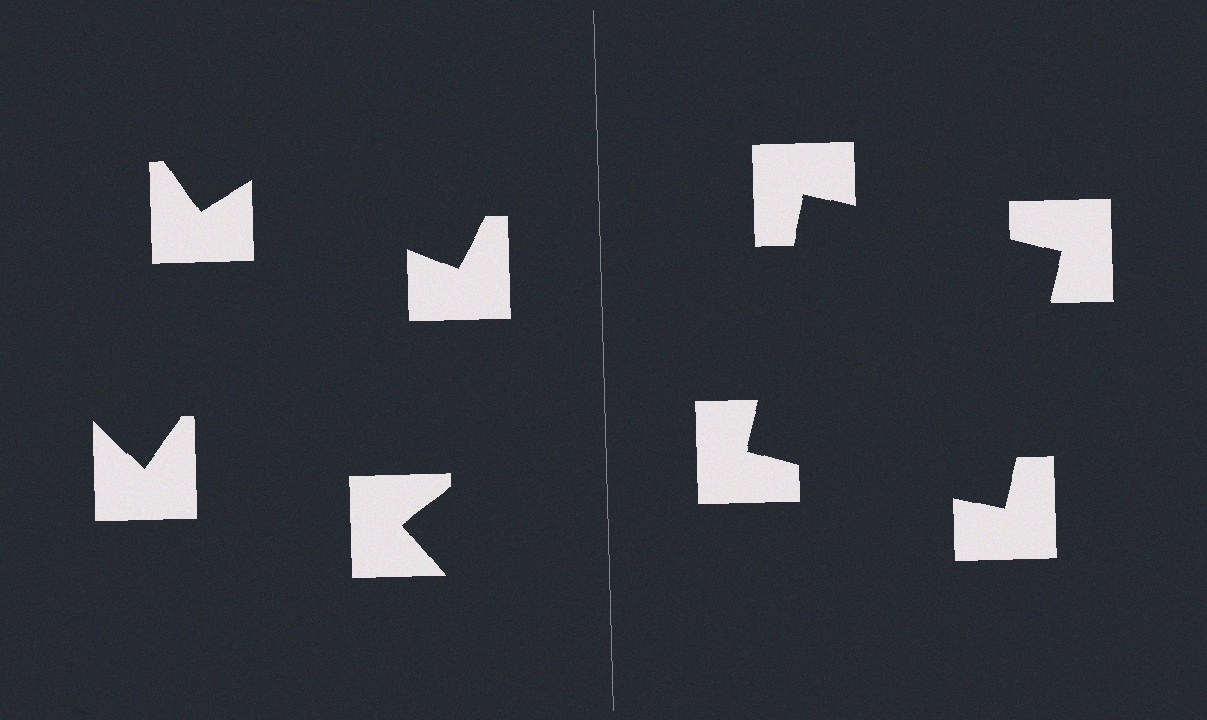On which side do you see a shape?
An illusory square appears on the right side. On the left side the wedge cuts are rotated, so no coherent shape forms.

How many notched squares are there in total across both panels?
8 — 4 on each side.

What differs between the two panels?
The notched squares are positioned identically on both sides; only the wedge orientations differ. On the right they align to a square; on the left they are misaligned.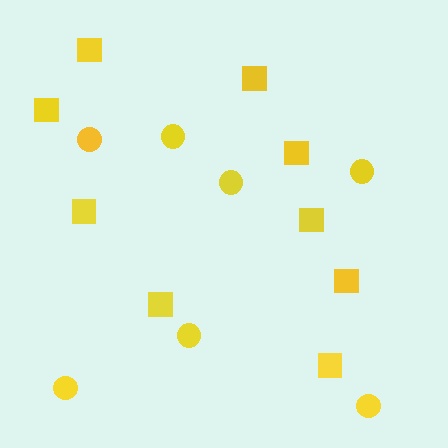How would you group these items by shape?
There are 2 groups: one group of circles (7) and one group of squares (9).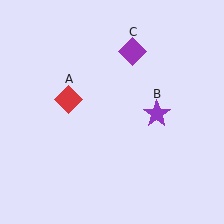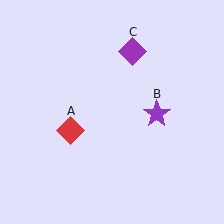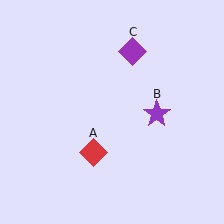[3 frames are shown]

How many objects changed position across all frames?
1 object changed position: red diamond (object A).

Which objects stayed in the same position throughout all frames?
Purple star (object B) and purple diamond (object C) remained stationary.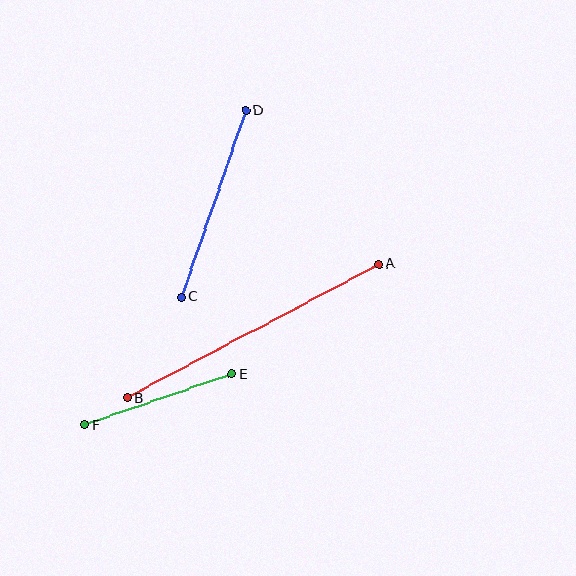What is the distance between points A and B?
The distance is approximately 285 pixels.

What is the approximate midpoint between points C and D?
The midpoint is at approximately (214, 204) pixels.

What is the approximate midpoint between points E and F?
The midpoint is at approximately (158, 400) pixels.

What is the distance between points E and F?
The distance is approximately 155 pixels.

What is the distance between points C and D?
The distance is approximately 198 pixels.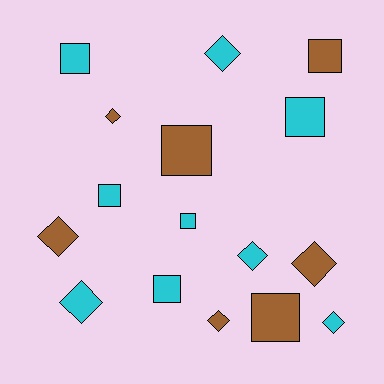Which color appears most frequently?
Cyan, with 9 objects.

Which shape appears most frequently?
Diamond, with 8 objects.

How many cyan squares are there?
There are 5 cyan squares.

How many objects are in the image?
There are 16 objects.